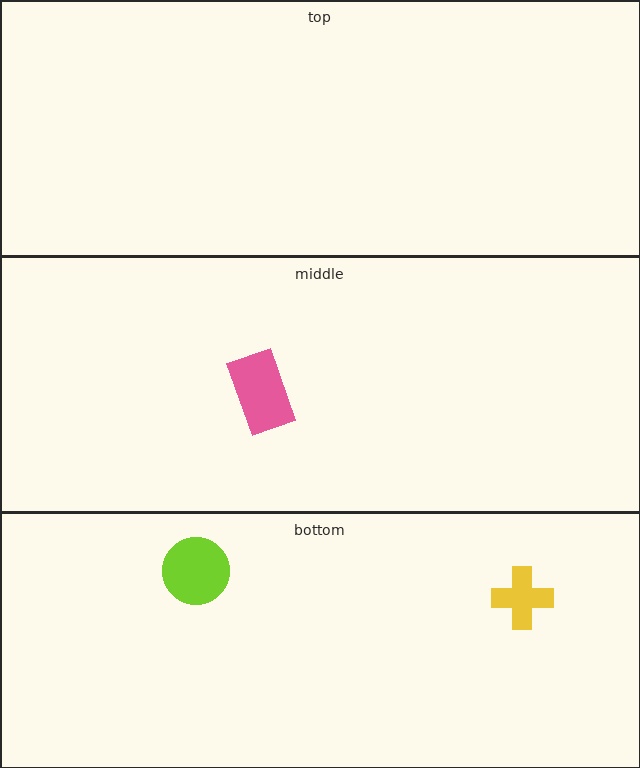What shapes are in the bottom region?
The yellow cross, the lime circle.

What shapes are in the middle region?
The pink rectangle.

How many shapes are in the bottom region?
2.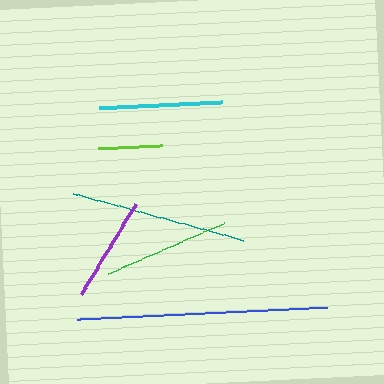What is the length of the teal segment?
The teal segment is approximately 177 pixels long.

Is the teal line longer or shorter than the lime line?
The teal line is longer than the lime line.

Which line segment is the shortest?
The lime line is the shortest at approximately 64 pixels.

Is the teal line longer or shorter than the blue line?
The blue line is longer than the teal line.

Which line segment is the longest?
The blue line is the longest at approximately 251 pixels.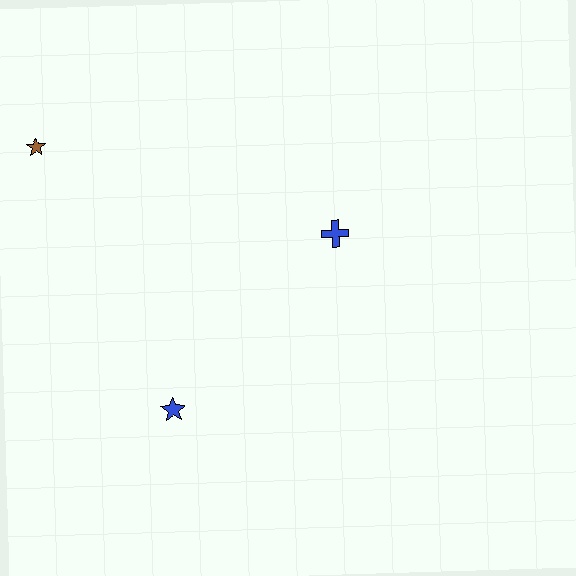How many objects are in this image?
There are 3 objects.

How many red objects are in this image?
There are no red objects.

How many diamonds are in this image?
There are no diamonds.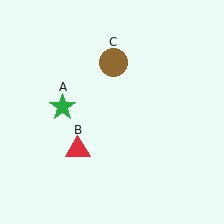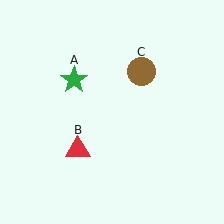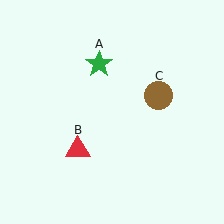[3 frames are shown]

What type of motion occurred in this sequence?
The green star (object A), brown circle (object C) rotated clockwise around the center of the scene.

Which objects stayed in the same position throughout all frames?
Red triangle (object B) remained stationary.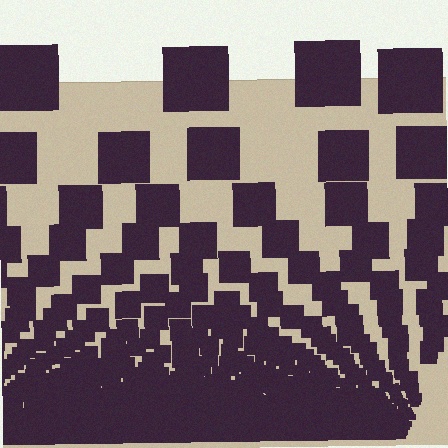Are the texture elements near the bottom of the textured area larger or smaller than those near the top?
Smaller. The gradient is inverted — elements near the bottom are smaller and denser.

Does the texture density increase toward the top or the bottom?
Density increases toward the bottom.